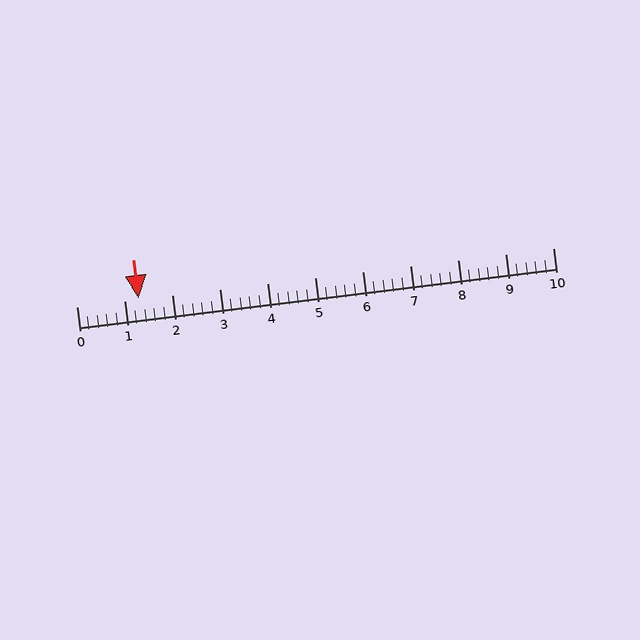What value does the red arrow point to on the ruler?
The red arrow points to approximately 1.3.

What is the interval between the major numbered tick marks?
The major tick marks are spaced 1 units apart.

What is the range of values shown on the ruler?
The ruler shows values from 0 to 10.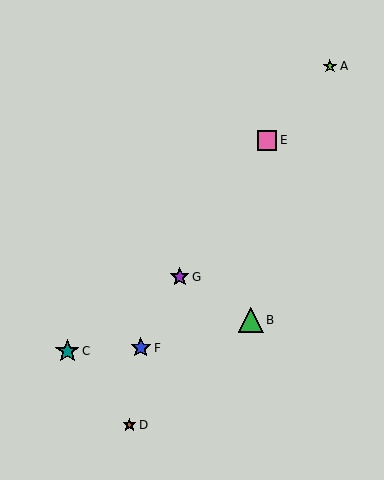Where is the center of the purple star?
The center of the purple star is at (180, 277).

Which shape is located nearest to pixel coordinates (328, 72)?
The lime star (labeled A) at (330, 66) is nearest to that location.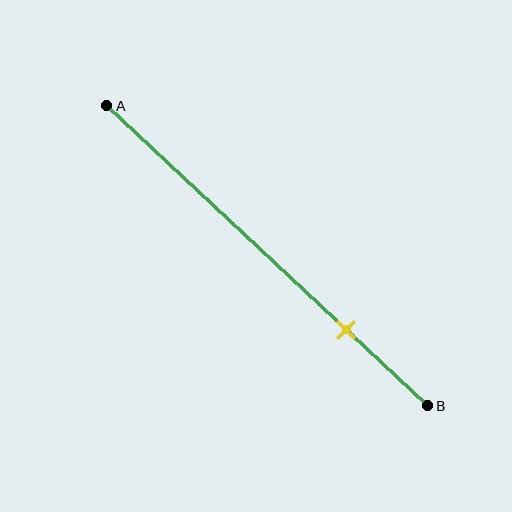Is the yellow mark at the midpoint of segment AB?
No, the mark is at about 75% from A, not at the 50% midpoint.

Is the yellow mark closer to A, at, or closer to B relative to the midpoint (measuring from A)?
The yellow mark is closer to point B than the midpoint of segment AB.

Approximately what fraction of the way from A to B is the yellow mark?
The yellow mark is approximately 75% of the way from A to B.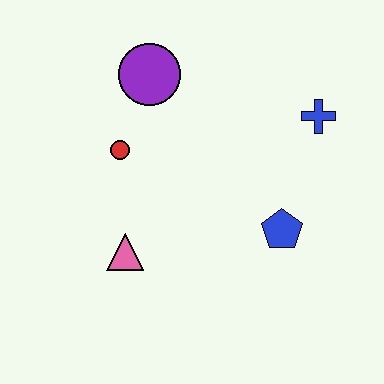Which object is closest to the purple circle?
The red circle is closest to the purple circle.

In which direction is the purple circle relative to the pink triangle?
The purple circle is above the pink triangle.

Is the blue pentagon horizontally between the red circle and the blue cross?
Yes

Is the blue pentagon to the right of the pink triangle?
Yes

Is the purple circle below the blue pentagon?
No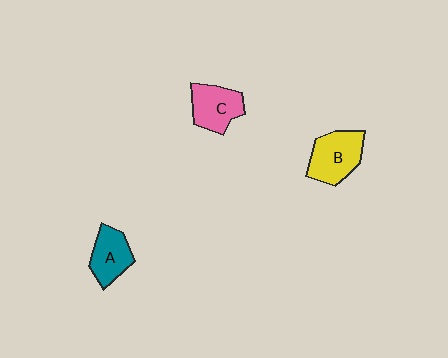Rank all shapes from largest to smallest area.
From largest to smallest: B (yellow), C (pink), A (teal).